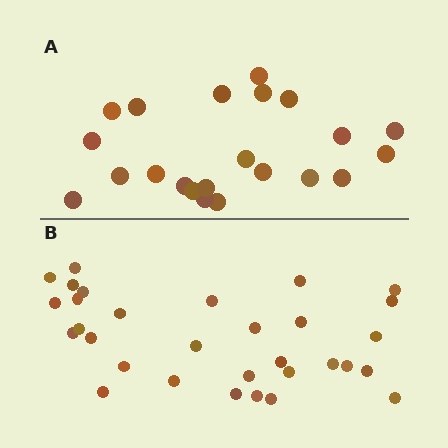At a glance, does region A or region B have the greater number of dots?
Region B (the bottom region) has more dots.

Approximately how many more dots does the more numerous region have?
Region B has roughly 8 or so more dots than region A.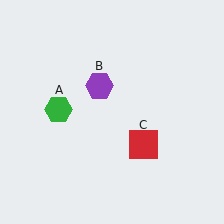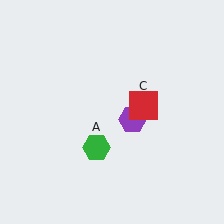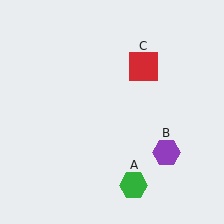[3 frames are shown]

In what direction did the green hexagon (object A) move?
The green hexagon (object A) moved down and to the right.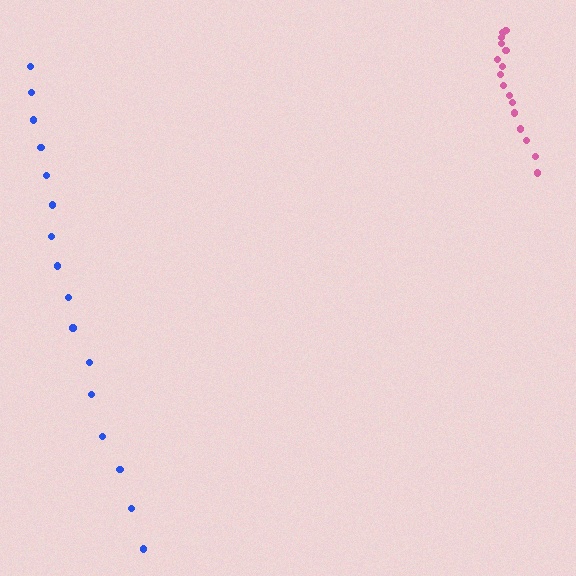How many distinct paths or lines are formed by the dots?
There are 2 distinct paths.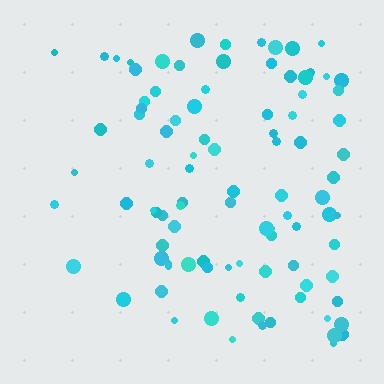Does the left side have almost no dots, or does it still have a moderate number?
Still a moderate number, just noticeably fewer than the right.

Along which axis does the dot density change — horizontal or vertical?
Horizontal.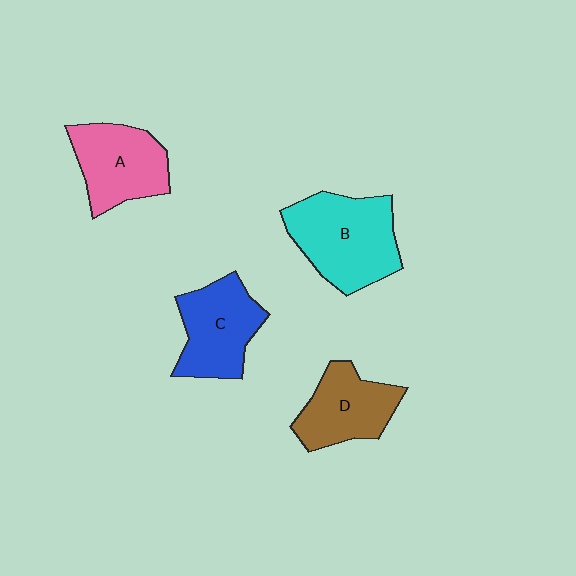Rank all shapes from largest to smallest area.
From largest to smallest: B (cyan), C (blue), A (pink), D (brown).